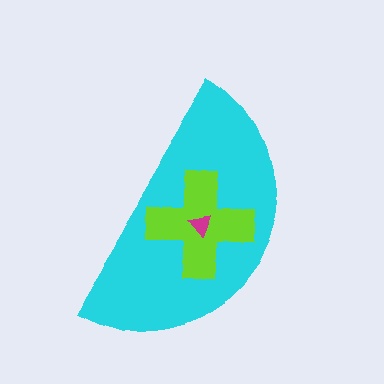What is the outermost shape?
The cyan semicircle.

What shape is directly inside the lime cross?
The magenta triangle.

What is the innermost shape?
The magenta triangle.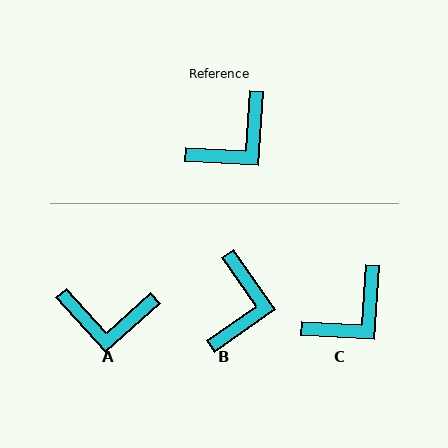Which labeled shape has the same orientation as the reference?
C.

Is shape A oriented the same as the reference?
No, it is off by about 45 degrees.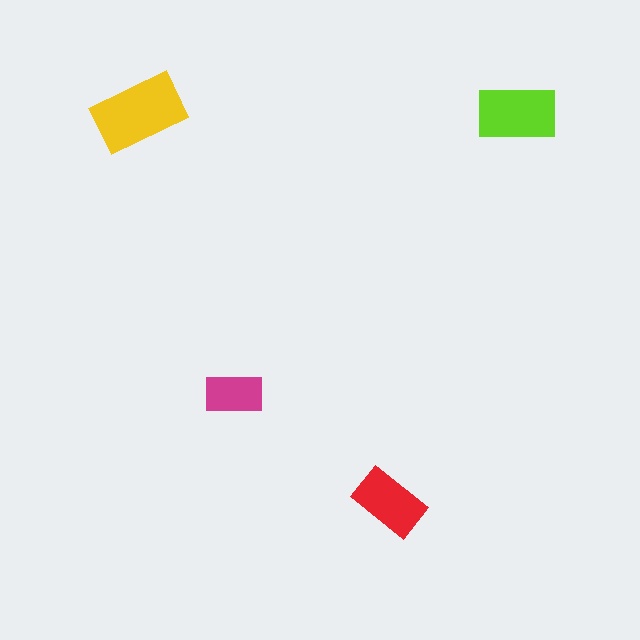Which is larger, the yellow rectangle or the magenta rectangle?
The yellow one.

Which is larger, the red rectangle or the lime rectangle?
The lime one.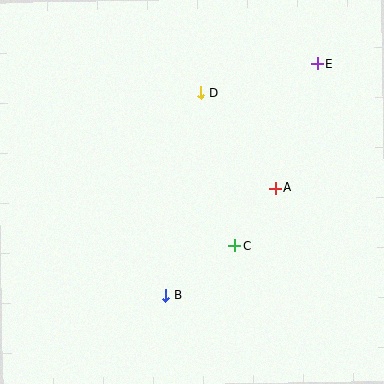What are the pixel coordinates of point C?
Point C is at (234, 246).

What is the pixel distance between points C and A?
The distance between C and A is 71 pixels.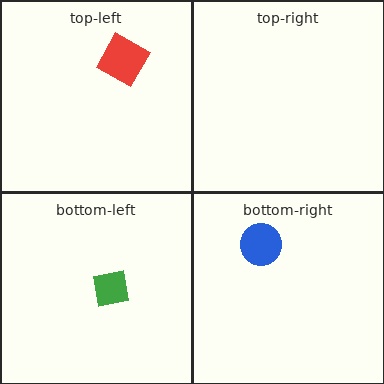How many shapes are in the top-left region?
1.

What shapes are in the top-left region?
The red square.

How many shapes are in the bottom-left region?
1.